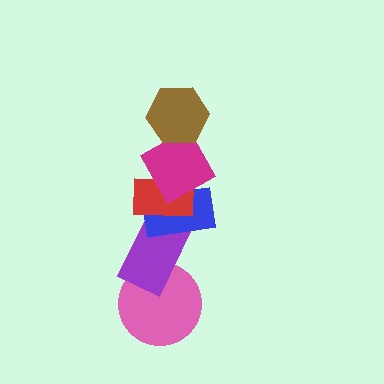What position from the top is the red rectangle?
The red rectangle is 3rd from the top.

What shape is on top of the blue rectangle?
The red rectangle is on top of the blue rectangle.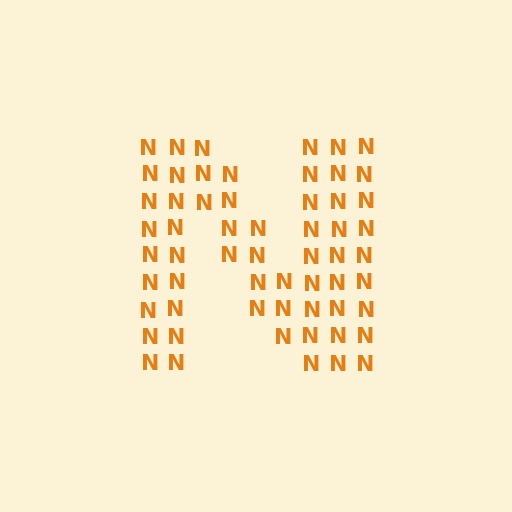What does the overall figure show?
The overall figure shows the letter N.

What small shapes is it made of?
It is made of small letter N's.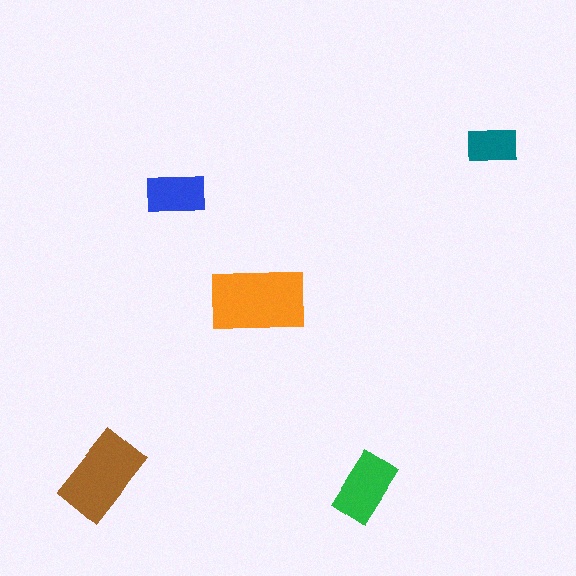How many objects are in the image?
There are 5 objects in the image.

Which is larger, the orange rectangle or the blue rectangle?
The orange one.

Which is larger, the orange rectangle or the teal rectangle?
The orange one.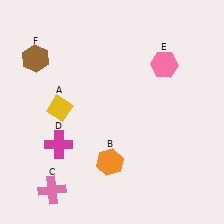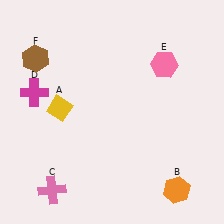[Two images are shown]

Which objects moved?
The objects that moved are: the orange hexagon (B), the magenta cross (D).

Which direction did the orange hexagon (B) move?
The orange hexagon (B) moved right.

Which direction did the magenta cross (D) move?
The magenta cross (D) moved up.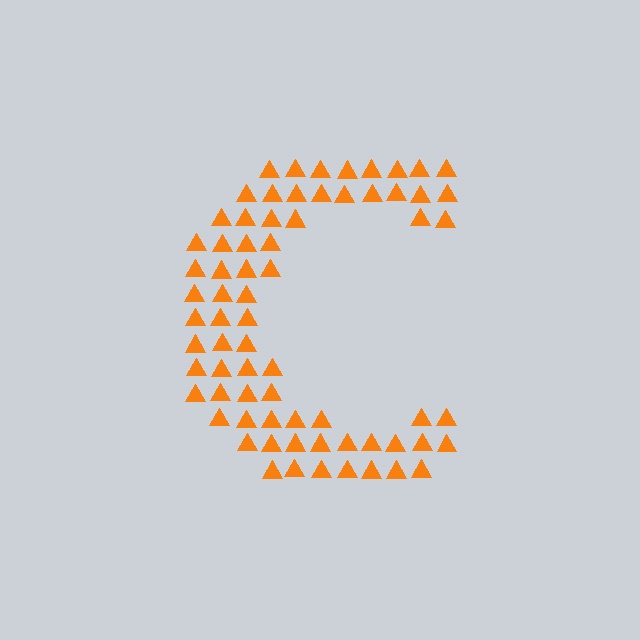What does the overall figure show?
The overall figure shows the letter C.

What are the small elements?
The small elements are triangles.